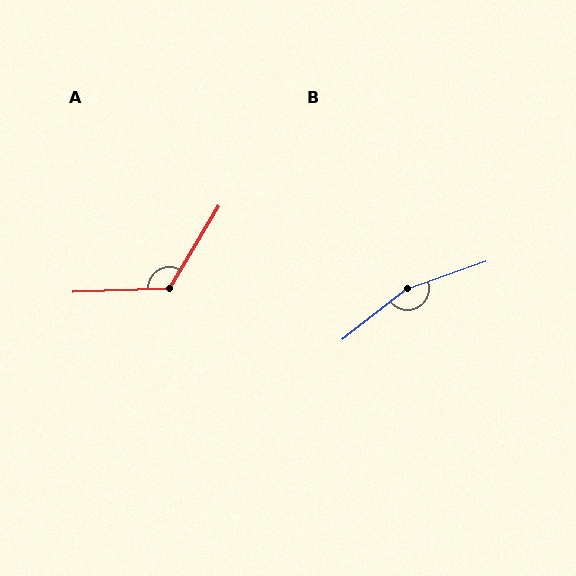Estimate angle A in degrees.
Approximately 123 degrees.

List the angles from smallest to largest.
A (123°), B (161°).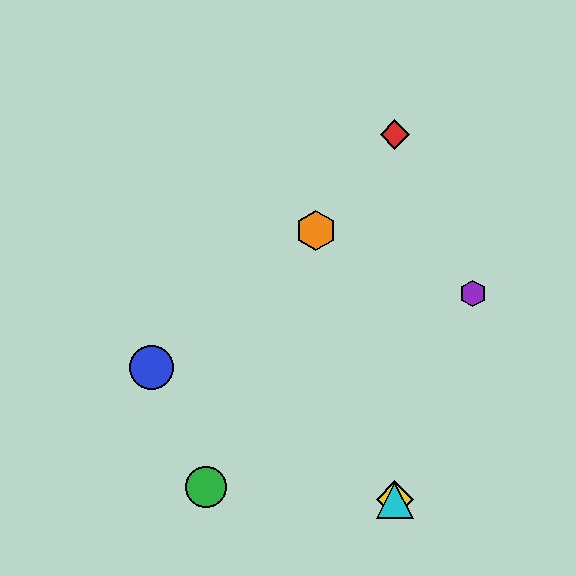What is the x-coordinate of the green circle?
The green circle is at x≈206.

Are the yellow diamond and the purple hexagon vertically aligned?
No, the yellow diamond is at x≈395 and the purple hexagon is at x≈473.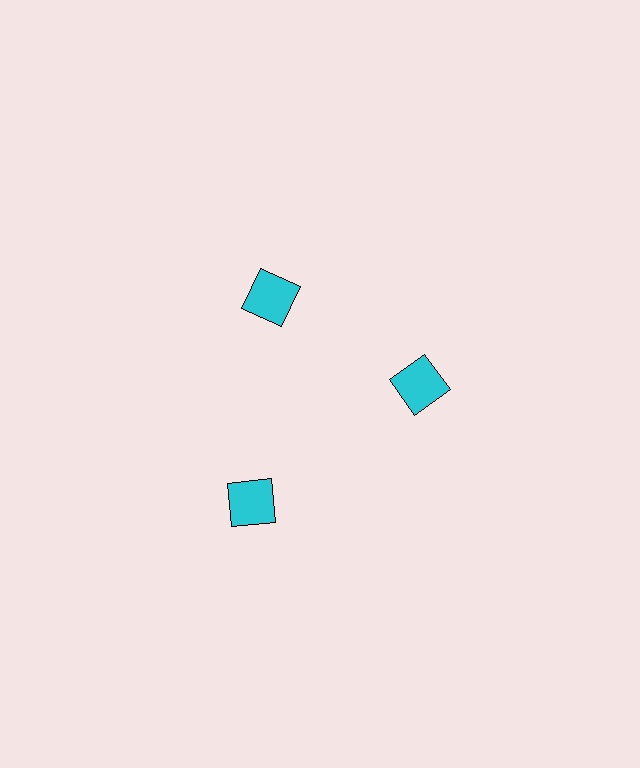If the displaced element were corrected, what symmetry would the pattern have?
It would have 3-fold rotational symmetry — the pattern would map onto itself every 120 degrees.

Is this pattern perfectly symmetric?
No. The 3 cyan squares are arranged in a ring, but one element near the 7 o'clock position is pushed outward from the center, breaking the 3-fold rotational symmetry.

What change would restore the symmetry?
The symmetry would be restored by moving it inward, back onto the ring so that all 3 squares sit at equal angles and equal distance from the center.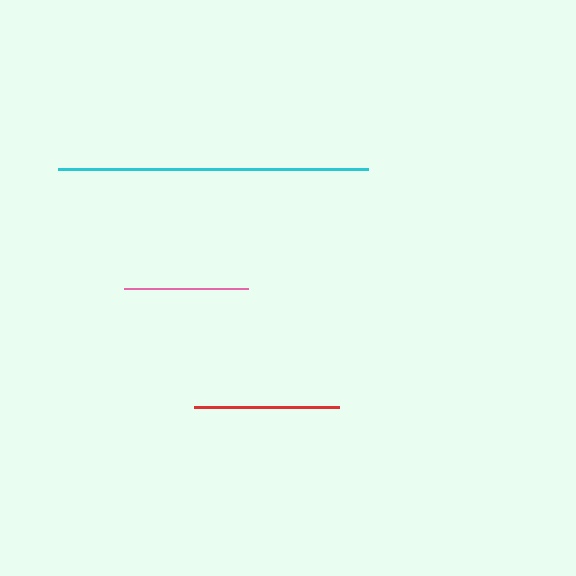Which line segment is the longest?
The cyan line is the longest at approximately 310 pixels.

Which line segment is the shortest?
The pink line is the shortest at approximately 123 pixels.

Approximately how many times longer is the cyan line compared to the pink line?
The cyan line is approximately 2.5 times the length of the pink line.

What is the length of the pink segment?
The pink segment is approximately 123 pixels long.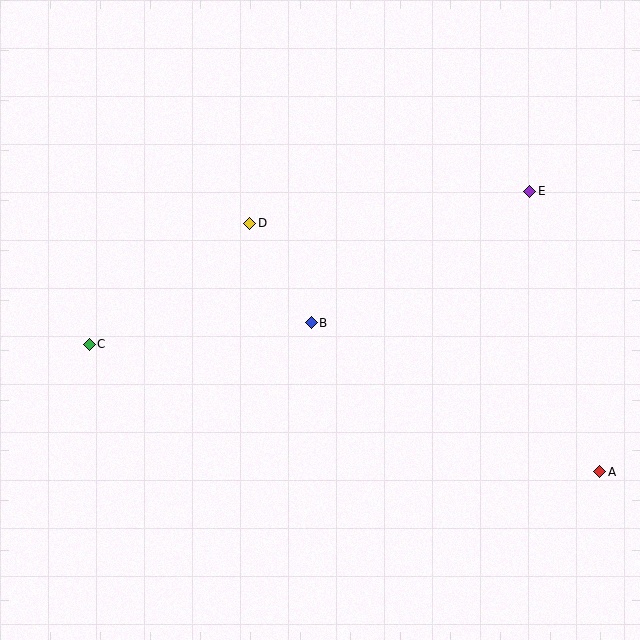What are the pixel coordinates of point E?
Point E is at (530, 191).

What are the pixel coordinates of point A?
Point A is at (600, 472).